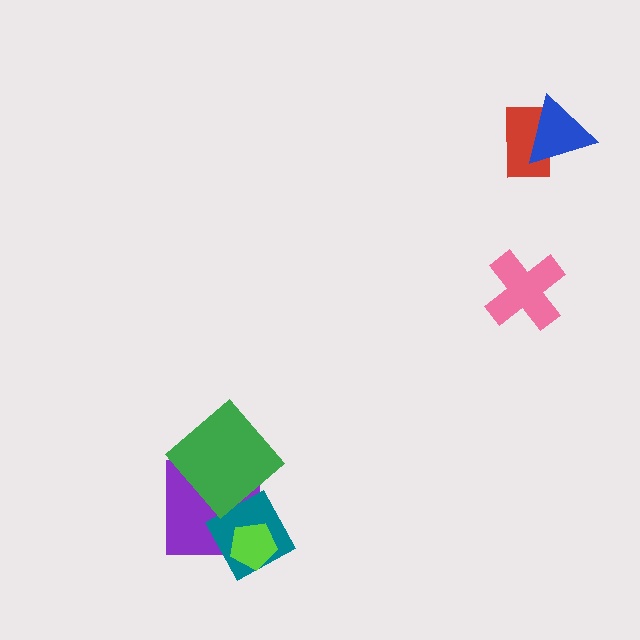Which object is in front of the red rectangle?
The blue triangle is in front of the red rectangle.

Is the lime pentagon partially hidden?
No, no other shape covers it.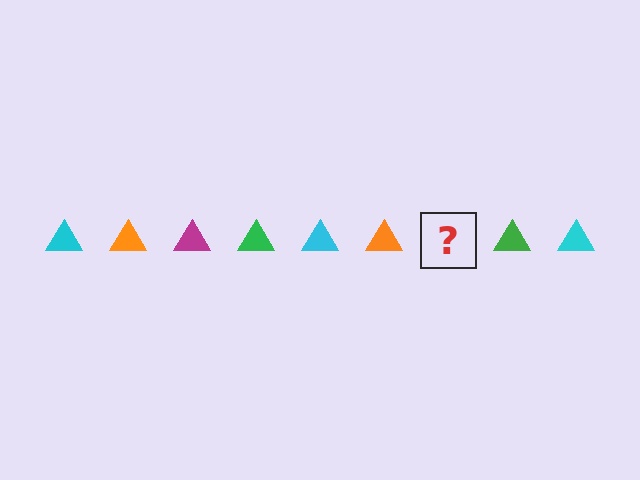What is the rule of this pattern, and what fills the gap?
The rule is that the pattern cycles through cyan, orange, magenta, green triangles. The gap should be filled with a magenta triangle.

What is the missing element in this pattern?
The missing element is a magenta triangle.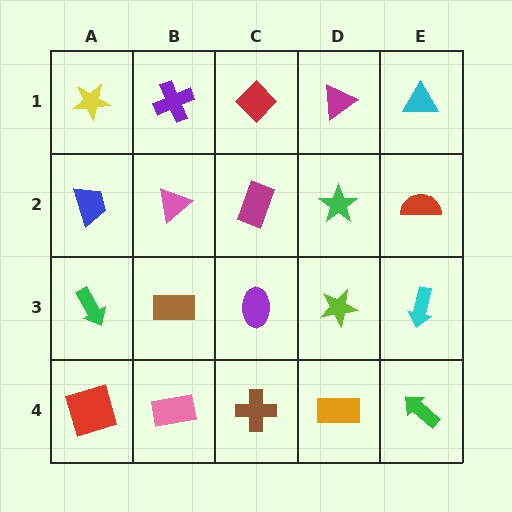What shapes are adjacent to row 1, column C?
A magenta rectangle (row 2, column C), a purple cross (row 1, column B), a magenta triangle (row 1, column D).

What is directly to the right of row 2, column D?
A red semicircle.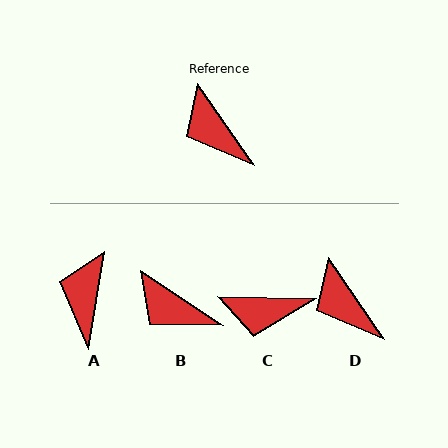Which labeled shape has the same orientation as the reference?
D.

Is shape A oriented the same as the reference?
No, it is off by about 44 degrees.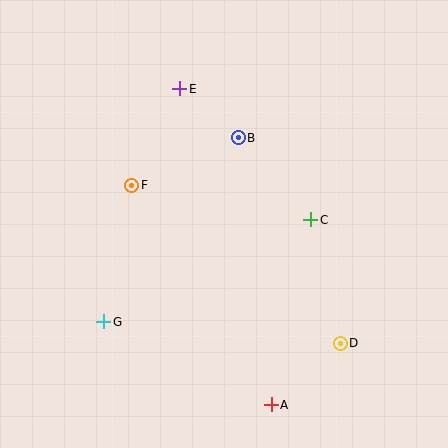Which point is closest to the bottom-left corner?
Point G is closest to the bottom-left corner.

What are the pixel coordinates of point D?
Point D is at (340, 343).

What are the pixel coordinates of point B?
Point B is at (238, 138).